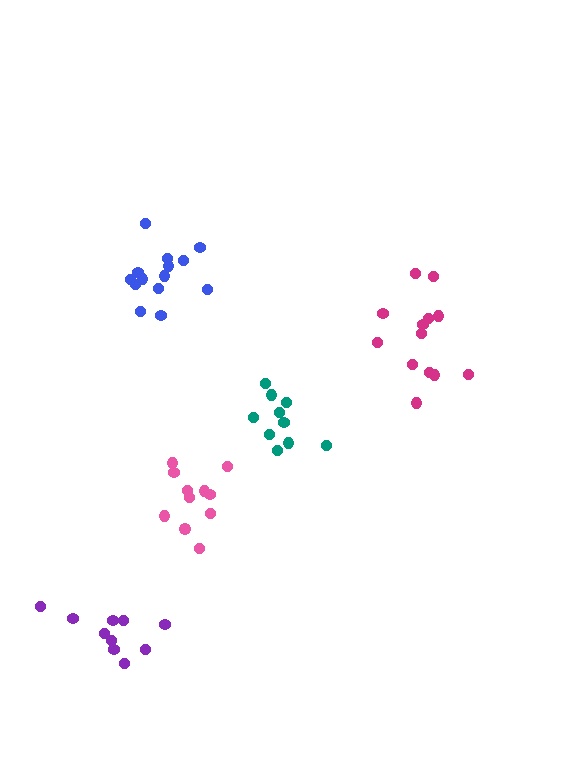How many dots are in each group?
Group 1: 14 dots, Group 2: 13 dots, Group 3: 11 dots, Group 4: 10 dots, Group 5: 10 dots (58 total).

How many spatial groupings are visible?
There are 5 spatial groupings.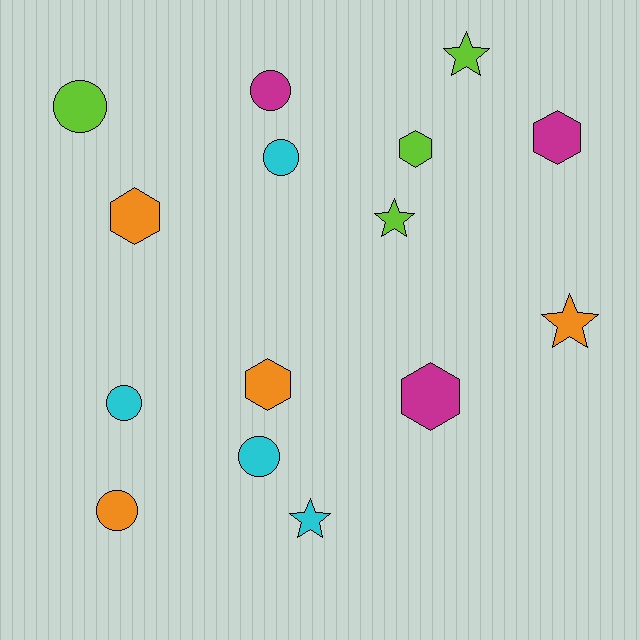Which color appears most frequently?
Cyan, with 4 objects.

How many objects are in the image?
There are 15 objects.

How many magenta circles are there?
There is 1 magenta circle.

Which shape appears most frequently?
Circle, with 6 objects.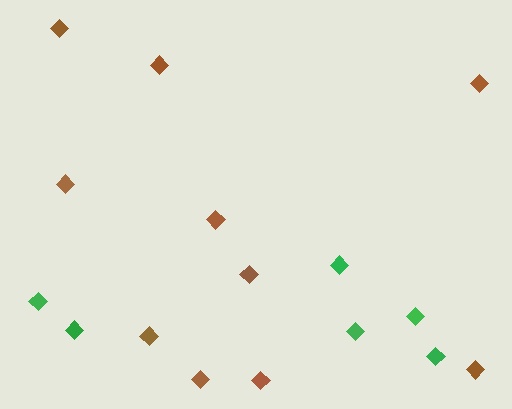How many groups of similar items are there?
There are 2 groups: one group of brown diamonds (10) and one group of green diamonds (6).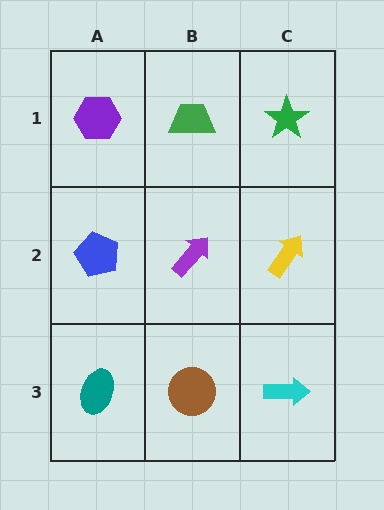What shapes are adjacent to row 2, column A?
A purple hexagon (row 1, column A), a teal ellipse (row 3, column A), a purple arrow (row 2, column B).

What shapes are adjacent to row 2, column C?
A green star (row 1, column C), a cyan arrow (row 3, column C), a purple arrow (row 2, column B).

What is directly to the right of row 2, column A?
A purple arrow.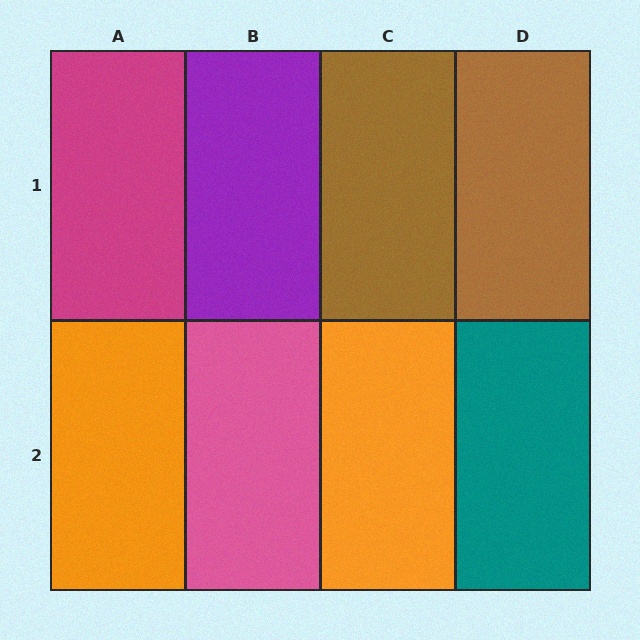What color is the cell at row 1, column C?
Brown.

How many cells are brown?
2 cells are brown.